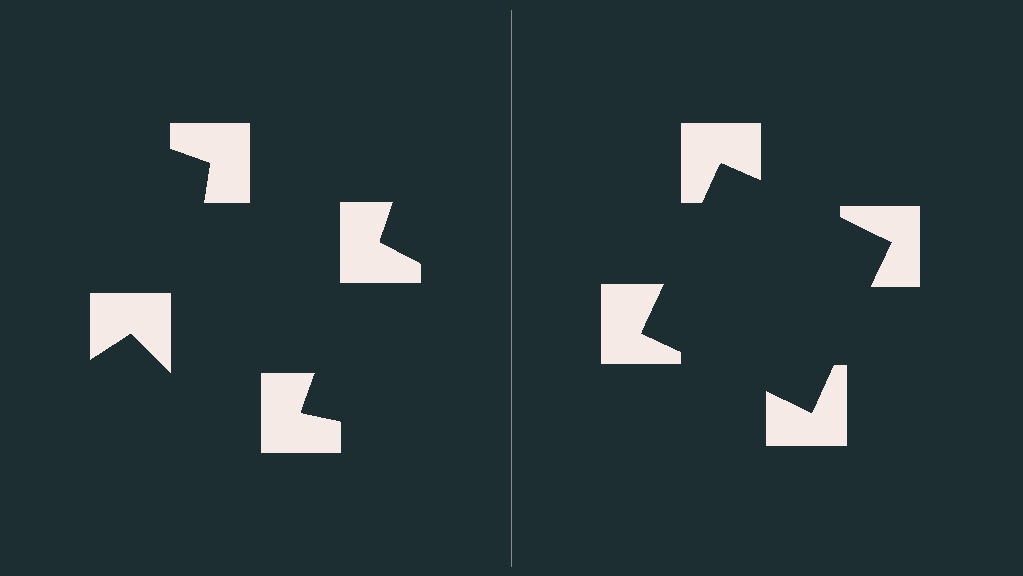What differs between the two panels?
The notched squares are positioned identically on both sides; only the wedge orientations differ. On the right they align to a square; on the left they are misaligned.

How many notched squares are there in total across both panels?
8 — 4 on each side.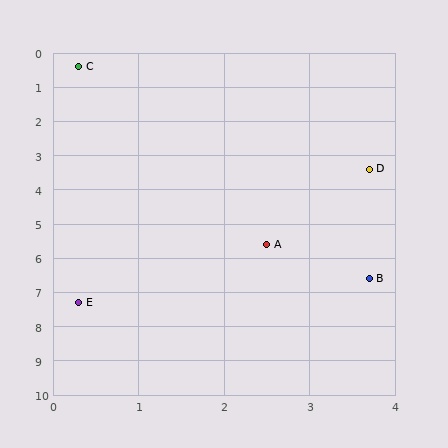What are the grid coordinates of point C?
Point C is at approximately (0.3, 0.4).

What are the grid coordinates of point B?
Point B is at approximately (3.7, 6.6).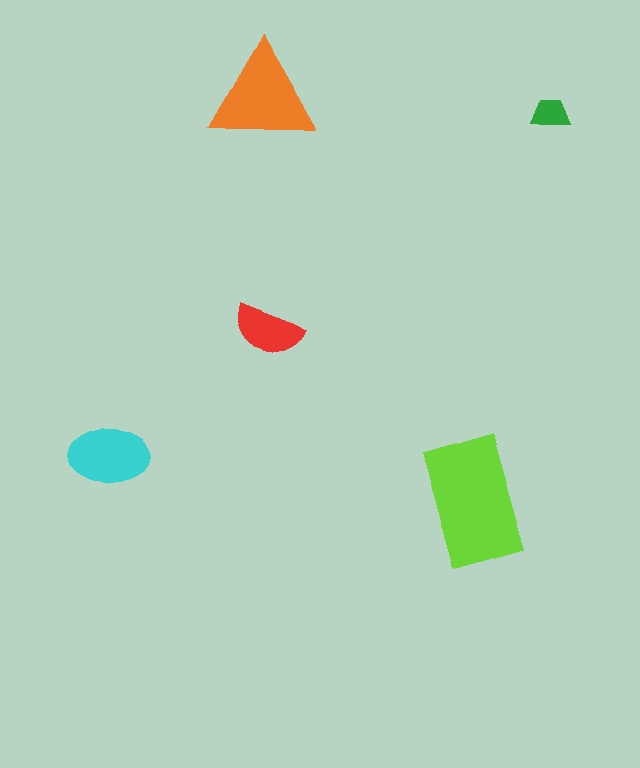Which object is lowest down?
The lime rectangle is bottommost.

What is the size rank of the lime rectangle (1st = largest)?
1st.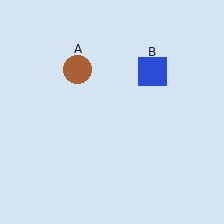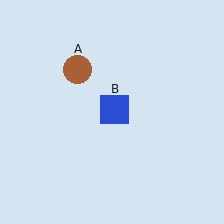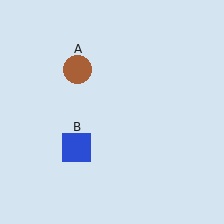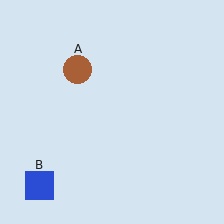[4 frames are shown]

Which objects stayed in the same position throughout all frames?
Brown circle (object A) remained stationary.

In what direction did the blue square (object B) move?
The blue square (object B) moved down and to the left.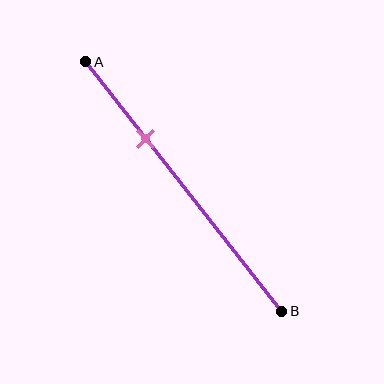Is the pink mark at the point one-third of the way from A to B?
Yes, the mark is approximately at the one-third point.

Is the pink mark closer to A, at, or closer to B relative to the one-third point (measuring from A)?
The pink mark is approximately at the one-third point of segment AB.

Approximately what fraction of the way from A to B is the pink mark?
The pink mark is approximately 30% of the way from A to B.